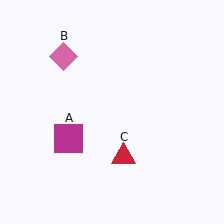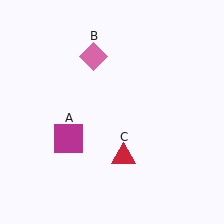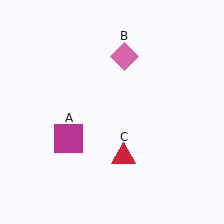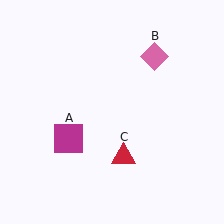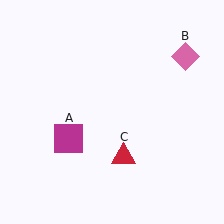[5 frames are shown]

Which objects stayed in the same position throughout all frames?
Magenta square (object A) and red triangle (object C) remained stationary.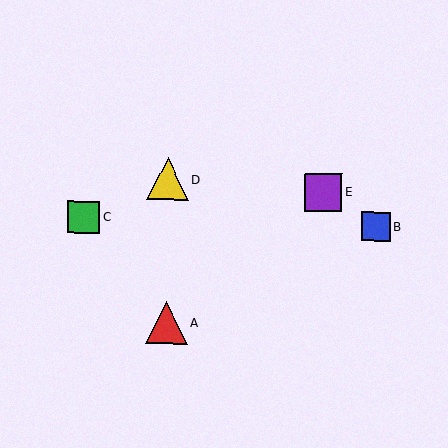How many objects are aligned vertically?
2 objects (A, D) are aligned vertically.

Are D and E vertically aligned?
No, D is at x≈168 and E is at x≈323.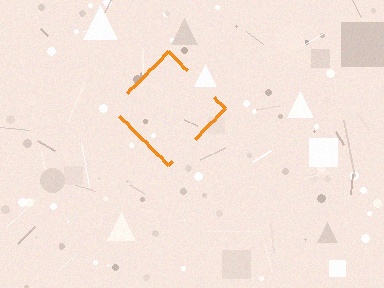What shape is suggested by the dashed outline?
The dashed outline suggests a diamond.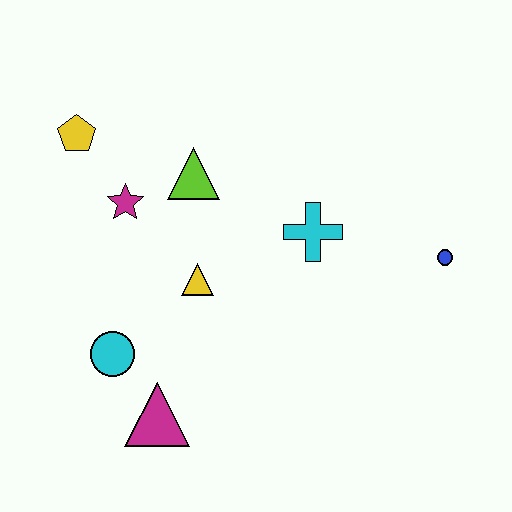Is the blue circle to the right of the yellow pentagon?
Yes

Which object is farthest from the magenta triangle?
The blue circle is farthest from the magenta triangle.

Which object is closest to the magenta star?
The lime triangle is closest to the magenta star.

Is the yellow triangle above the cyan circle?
Yes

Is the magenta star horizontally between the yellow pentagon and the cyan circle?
No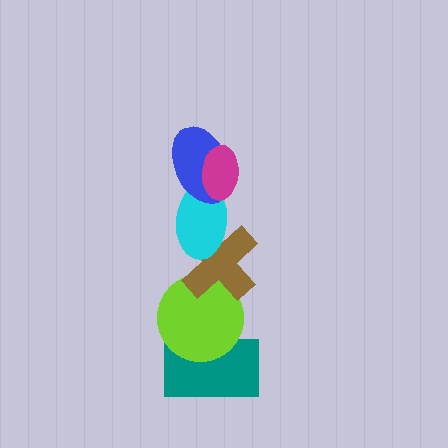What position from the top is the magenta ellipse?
The magenta ellipse is 1st from the top.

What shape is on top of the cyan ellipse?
The blue ellipse is on top of the cyan ellipse.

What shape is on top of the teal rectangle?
The lime circle is on top of the teal rectangle.